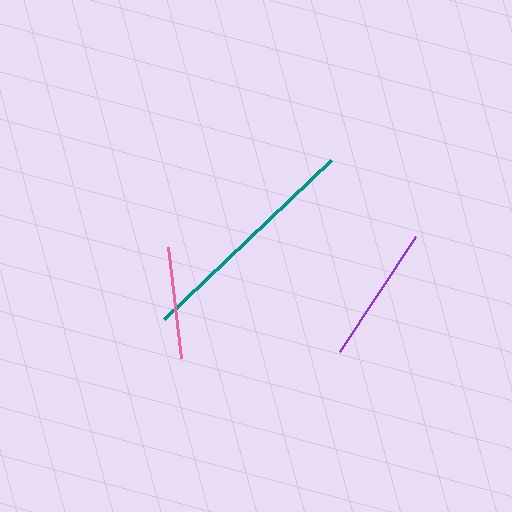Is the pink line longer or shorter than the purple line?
The purple line is longer than the pink line.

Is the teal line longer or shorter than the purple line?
The teal line is longer than the purple line.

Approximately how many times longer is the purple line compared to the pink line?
The purple line is approximately 1.2 times the length of the pink line.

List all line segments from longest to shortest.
From longest to shortest: teal, purple, pink.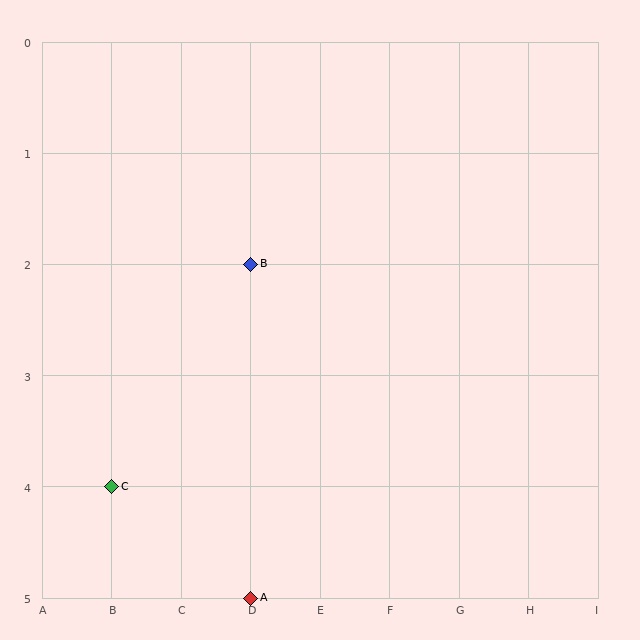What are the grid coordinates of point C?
Point C is at grid coordinates (B, 4).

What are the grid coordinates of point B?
Point B is at grid coordinates (D, 2).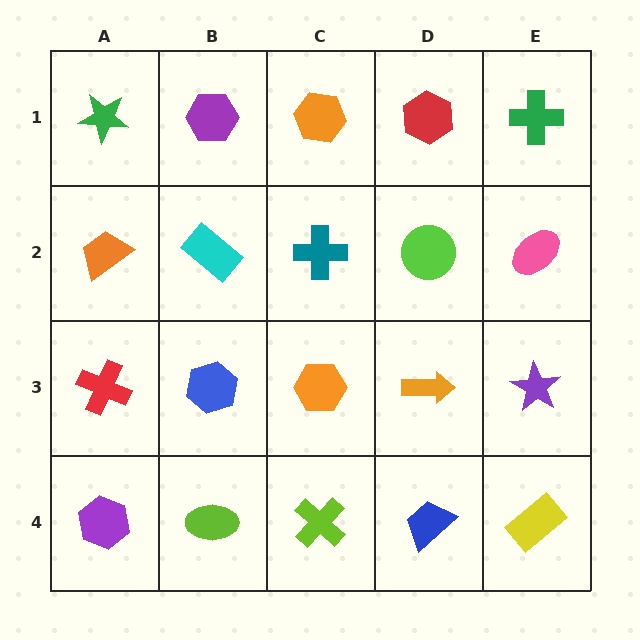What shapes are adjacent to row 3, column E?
A pink ellipse (row 2, column E), a yellow rectangle (row 4, column E), an orange arrow (row 3, column D).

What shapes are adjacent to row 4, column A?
A red cross (row 3, column A), a lime ellipse (row 4, column B).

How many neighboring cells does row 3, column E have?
3.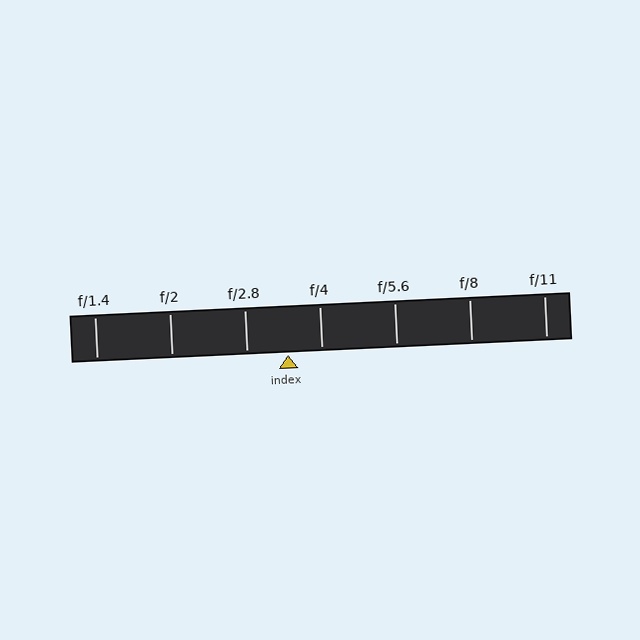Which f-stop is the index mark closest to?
The index mark is closest to f/4.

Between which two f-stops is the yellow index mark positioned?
The index mark is between f/2.8 and f/4.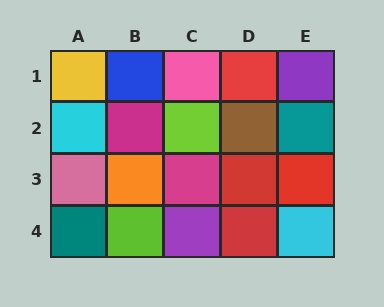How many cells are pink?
2 cells are pink.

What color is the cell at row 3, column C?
Magenta.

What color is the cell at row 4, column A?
Teal.